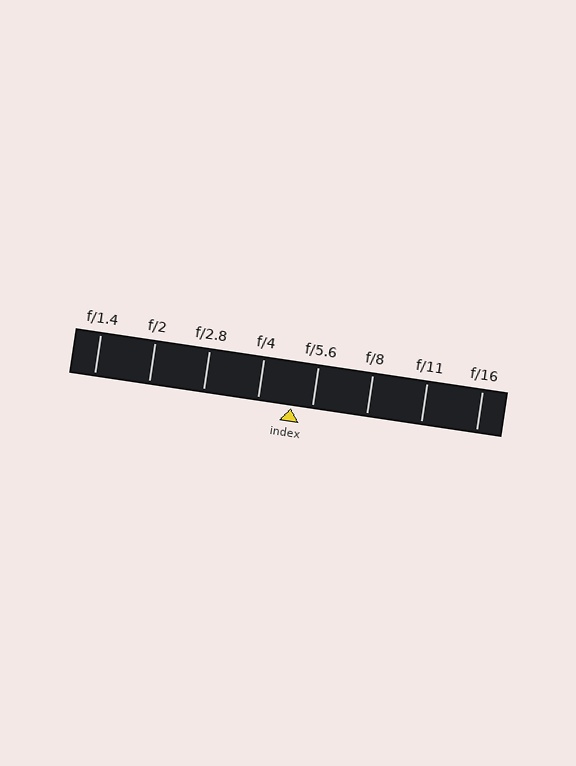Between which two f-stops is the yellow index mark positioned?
The index mark is between f/4 and f/5.6.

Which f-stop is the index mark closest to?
The index mark is closest to f/5.6.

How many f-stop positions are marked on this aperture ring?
There are 8 f-stop positions marked.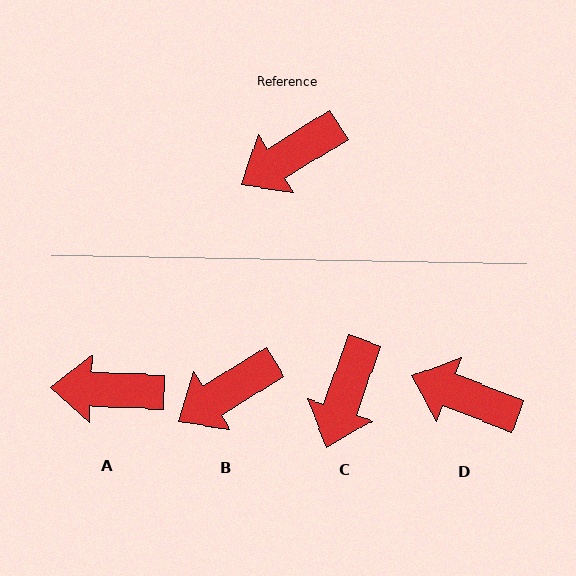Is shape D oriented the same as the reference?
No, it is off by about 52 degrees.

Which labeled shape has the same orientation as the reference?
B.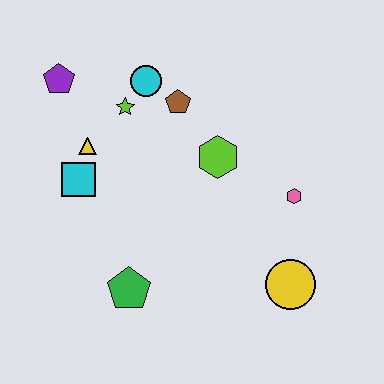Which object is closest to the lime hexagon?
The brown pentagon is closest to the lime hexagon.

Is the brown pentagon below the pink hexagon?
No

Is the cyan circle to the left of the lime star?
No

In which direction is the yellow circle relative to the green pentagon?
The yellow circle is to the right of the green pentagon.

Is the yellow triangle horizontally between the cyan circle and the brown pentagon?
No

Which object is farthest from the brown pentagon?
The yellow circle is farthest from the brown pentagon.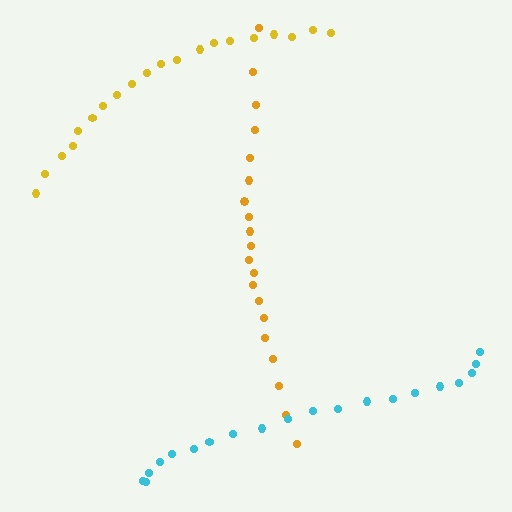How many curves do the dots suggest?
There are 3 distinct paths.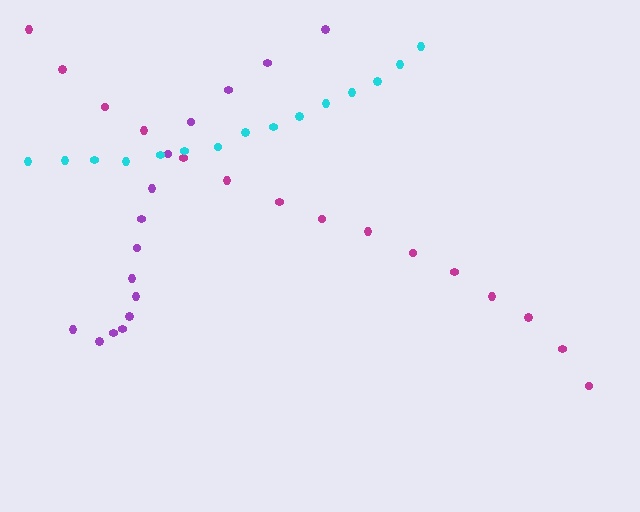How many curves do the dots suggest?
There are 3 distinct paths.